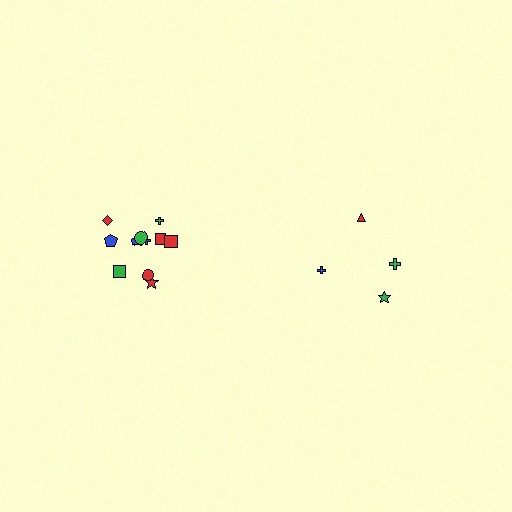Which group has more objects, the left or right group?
The left group.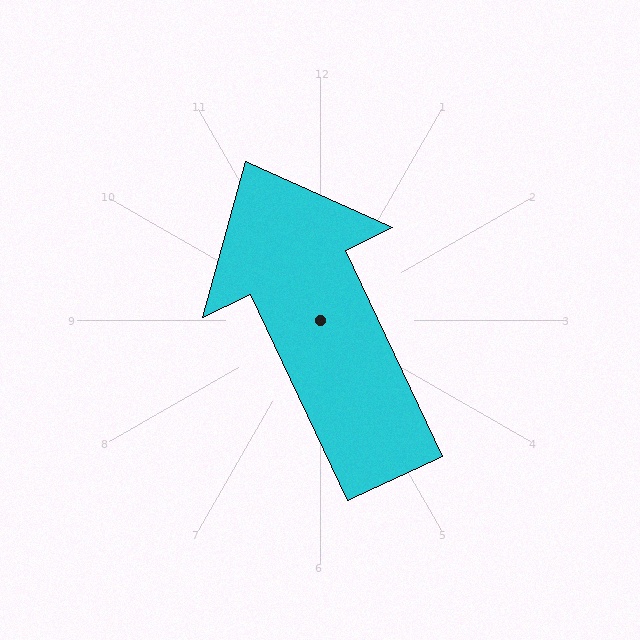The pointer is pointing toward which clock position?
Roughly 11 o'clock.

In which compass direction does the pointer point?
Northwest.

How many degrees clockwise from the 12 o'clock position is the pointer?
Approximately 335 degrees.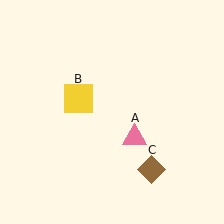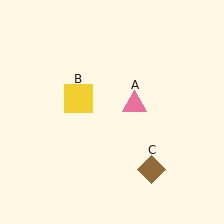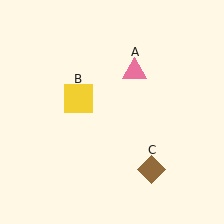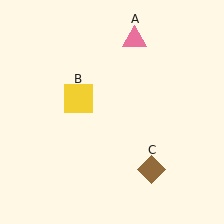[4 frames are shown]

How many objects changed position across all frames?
1 object changed position: pink triangle (object A).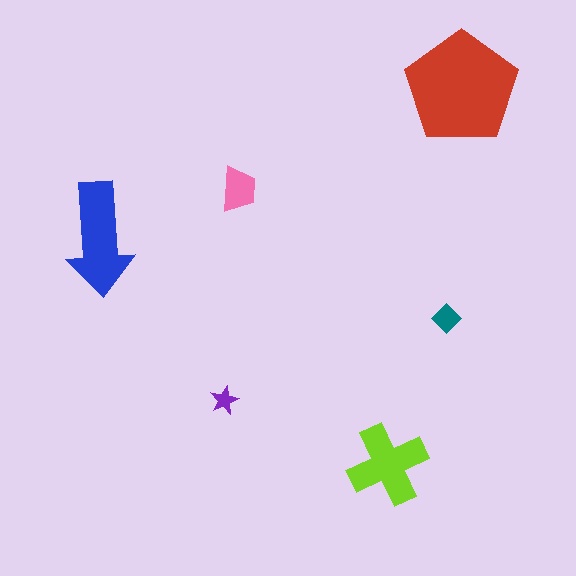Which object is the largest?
The red pentagon.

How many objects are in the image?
There are 6 objects in the image.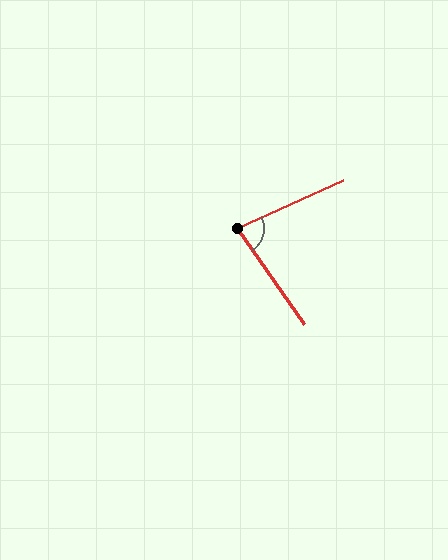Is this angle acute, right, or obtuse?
It is acute.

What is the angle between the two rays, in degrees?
Approximately 80 degrees.